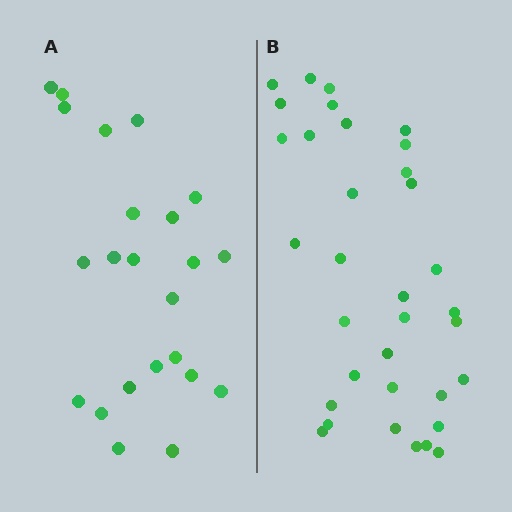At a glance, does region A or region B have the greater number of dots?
Region B (the right region) has more dots.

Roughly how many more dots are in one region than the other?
Region B has roughly 12 or so more dots than region A.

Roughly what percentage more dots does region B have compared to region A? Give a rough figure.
About 50% more.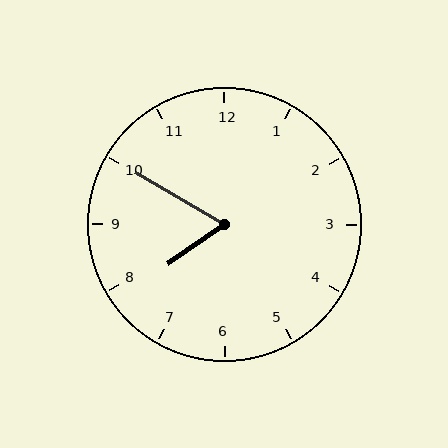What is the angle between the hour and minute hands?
Approximately 65 degrees.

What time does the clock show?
7:50.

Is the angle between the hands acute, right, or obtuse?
It is acute.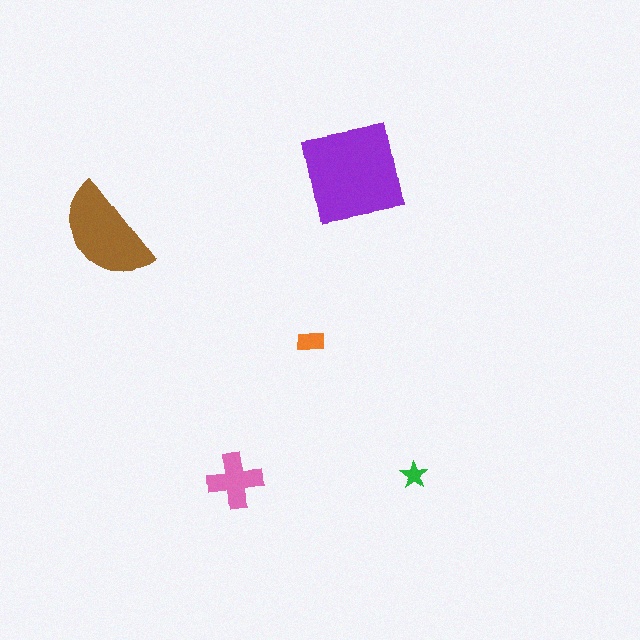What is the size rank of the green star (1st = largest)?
5th.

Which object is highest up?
The purple square is topmost.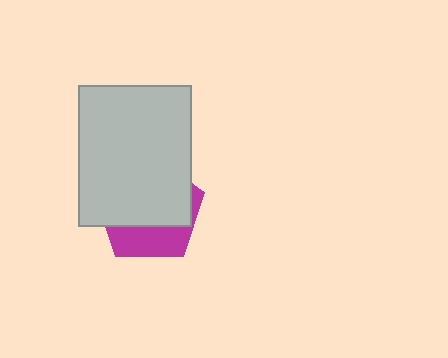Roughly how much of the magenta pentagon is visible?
A small part of it is visible (roughly 33%).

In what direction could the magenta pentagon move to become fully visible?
The magenta pentagon could move down. That would shift it out from behind the light gray rectangle entirely.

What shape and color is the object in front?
The object in front is a light gray rectangle.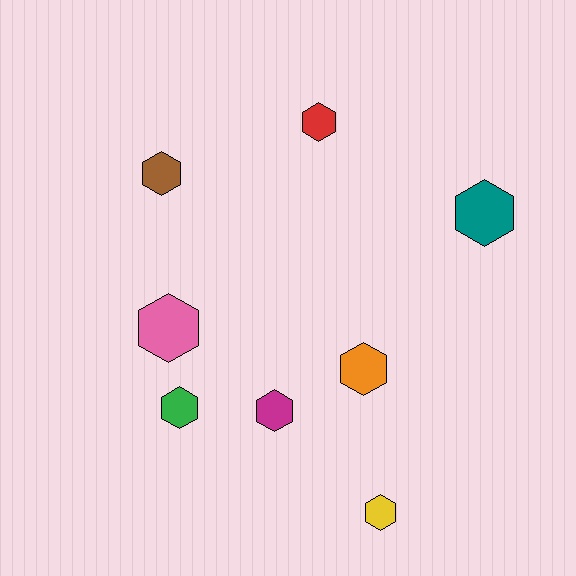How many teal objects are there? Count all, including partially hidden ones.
There is 1 teal object.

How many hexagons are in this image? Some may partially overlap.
There are 8 hexagons.